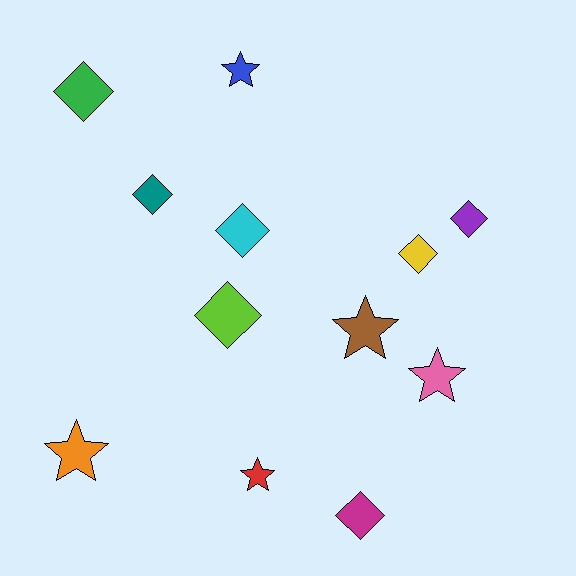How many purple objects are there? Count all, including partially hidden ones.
There is 1 purple object.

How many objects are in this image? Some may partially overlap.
There are 12 objects.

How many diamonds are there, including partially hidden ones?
There are 7 diamonds.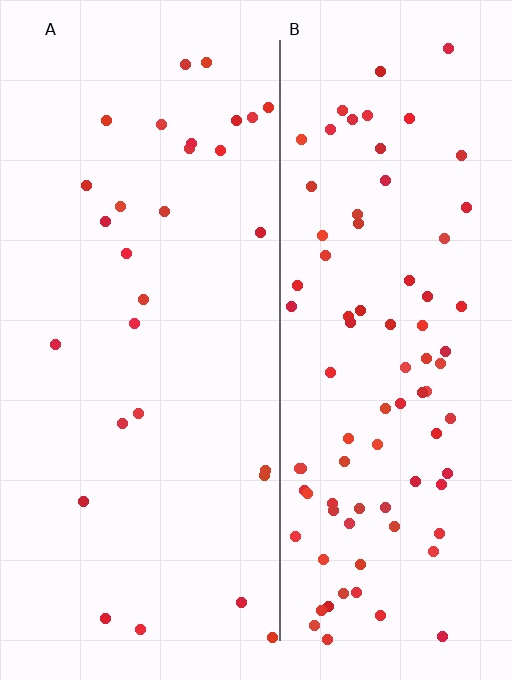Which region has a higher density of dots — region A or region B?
B (the right).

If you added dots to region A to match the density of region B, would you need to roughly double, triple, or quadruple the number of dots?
Approximately triple.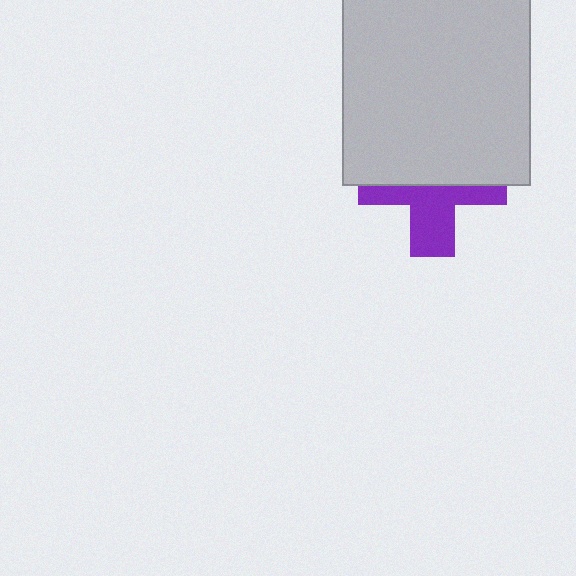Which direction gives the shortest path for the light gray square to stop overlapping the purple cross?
Moving up gives the shortest separation.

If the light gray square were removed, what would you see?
You would see the complete purple cross.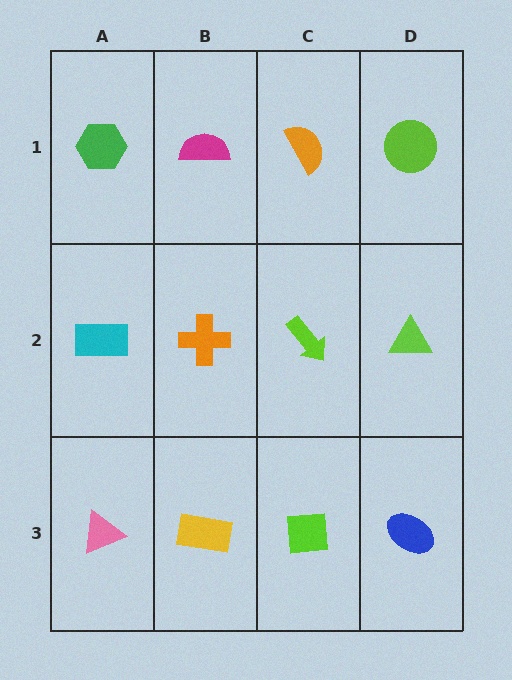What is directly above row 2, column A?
A green hexagon.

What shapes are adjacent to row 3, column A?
A cyan rectangle (row 2, column A), a yellow rectangle (row 3, column B).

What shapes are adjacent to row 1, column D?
A lime triangle (row 2, column D), an orange semicircle (row 1, column C).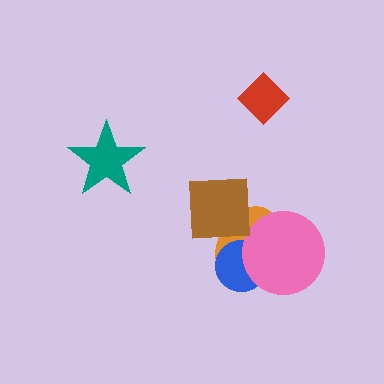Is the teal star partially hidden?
No, no other shape covers it.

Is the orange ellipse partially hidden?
Yes, it is partially covered by another shape.